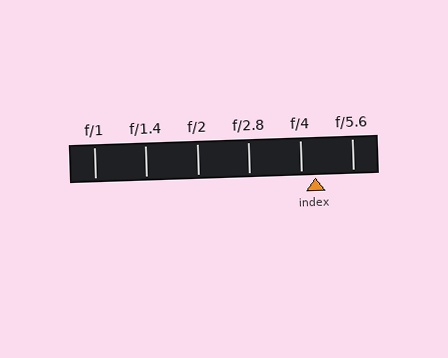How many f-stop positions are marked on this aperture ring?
There are 6 f-stop positions marked.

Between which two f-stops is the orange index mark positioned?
The index mark is between f/4 and f/5.6.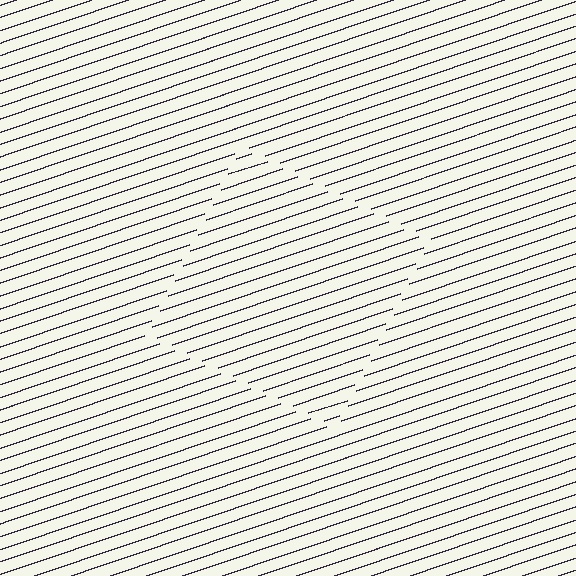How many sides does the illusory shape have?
4 sides — the line-ends trace a square.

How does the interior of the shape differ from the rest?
The interior of the shape contains the same grating, shifted by half a period — the contour is defined by the phase discontinuity where line-ends from the inner and outer gratings abut.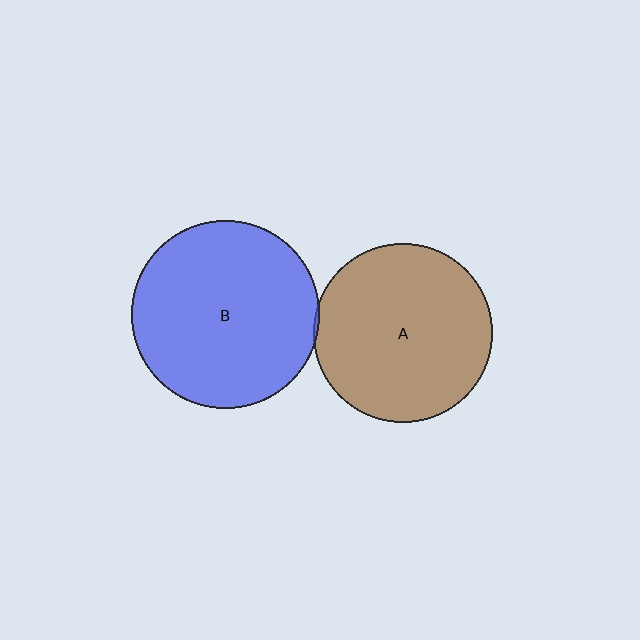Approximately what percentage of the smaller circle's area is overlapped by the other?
Approximately 5%.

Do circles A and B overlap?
Yes.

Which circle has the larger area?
Circle B (blue).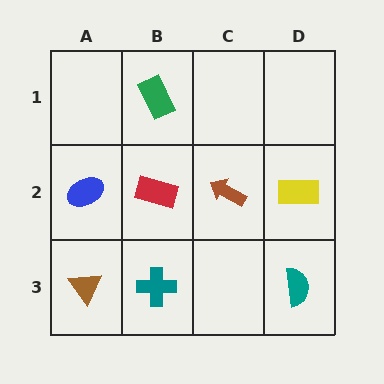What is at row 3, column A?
A brown triangle.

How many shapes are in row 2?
4 shapes.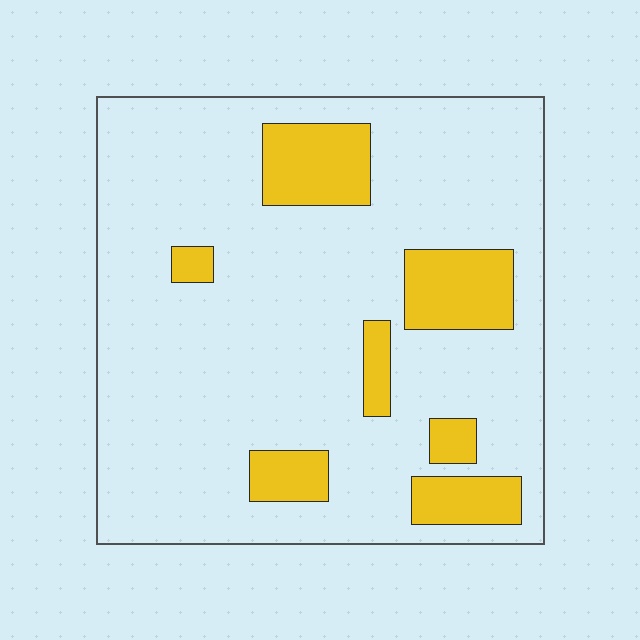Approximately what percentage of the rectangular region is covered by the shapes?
Approximately 15%.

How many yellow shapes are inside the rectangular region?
7.